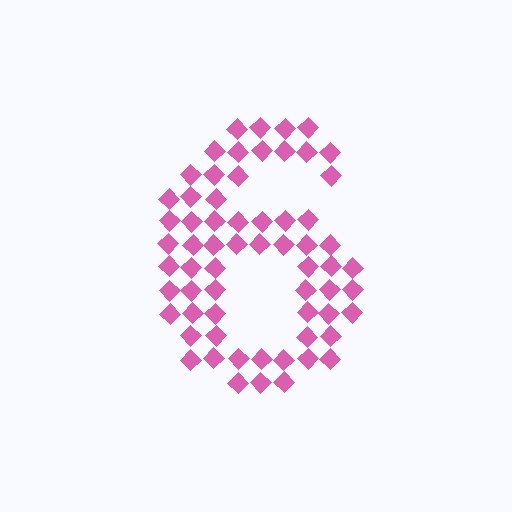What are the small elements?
The small elements are diamonds.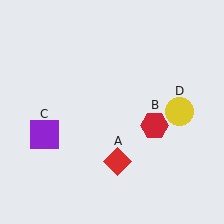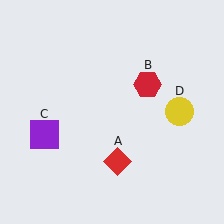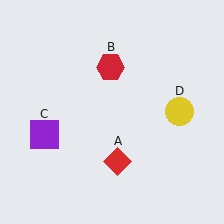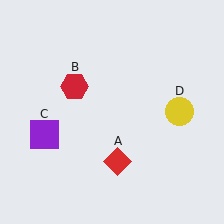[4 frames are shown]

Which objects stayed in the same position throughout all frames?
Red diamond (object A) and purple square (object C) and yellow circle (object D) remained stationary.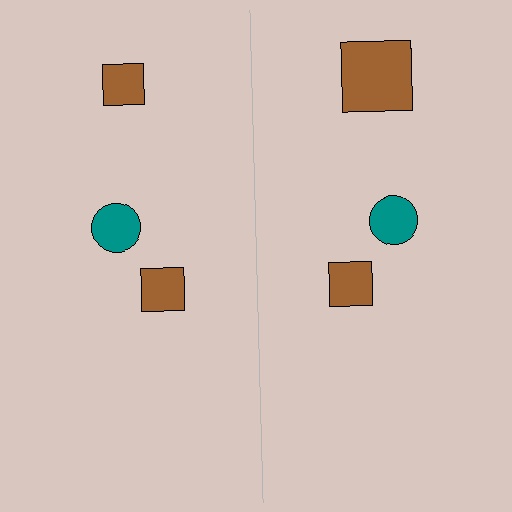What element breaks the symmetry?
The brown square on the right side has a different size than its mirror counterpart.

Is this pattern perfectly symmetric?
No, the pattern is not perfectly symmetric. The brown square on the right side has a different size than its mirror counterpart.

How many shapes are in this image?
There are 6 shapes in this image.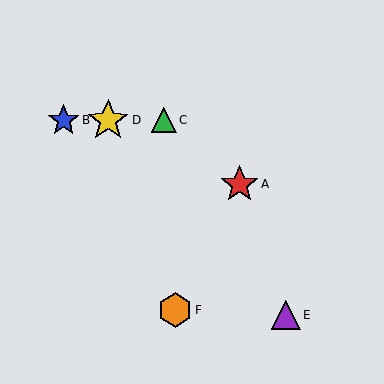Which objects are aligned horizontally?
Objects B, C, D are aligned horizontally.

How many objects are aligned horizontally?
3 objects (B, C, D) are aligned horizontally.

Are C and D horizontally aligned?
Yes, both are at y≈120.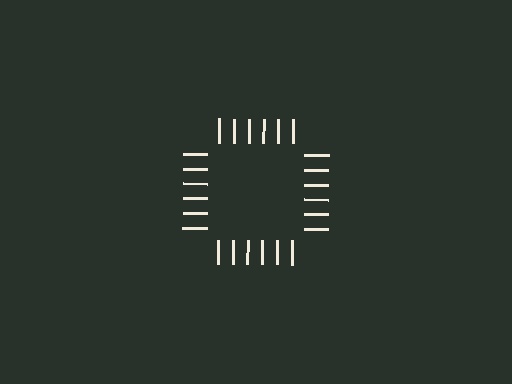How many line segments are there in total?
24 — 6 along each of the 4 edges.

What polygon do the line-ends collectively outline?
An illusory square — the line segments terminate on its edges but no continuous stroke is drawn.